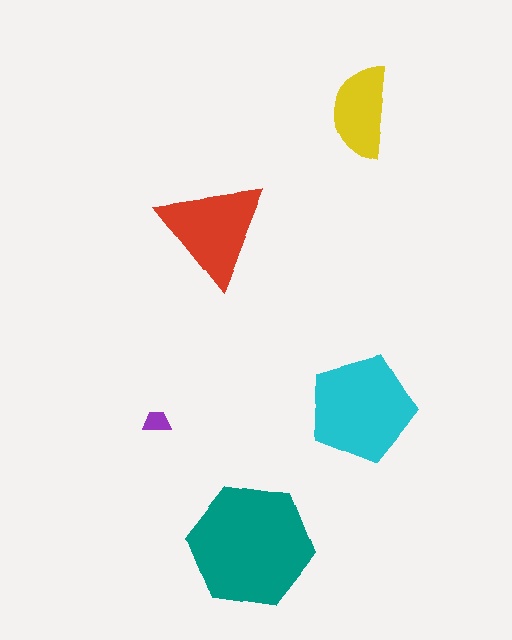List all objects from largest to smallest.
The teal hexagon, the cyan pentagon, the red triangle, the yellow semicircle, the purple trapezoid.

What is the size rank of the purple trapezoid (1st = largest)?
5th.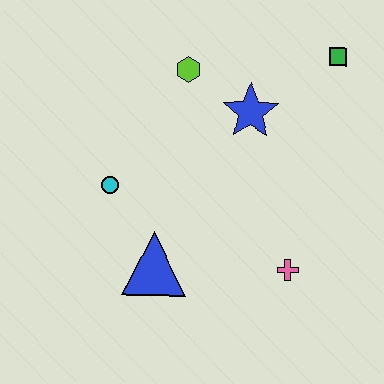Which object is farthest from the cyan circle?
The green square is farthest from the cyan circle.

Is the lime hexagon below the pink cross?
No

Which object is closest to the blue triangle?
The cyan circle is closest to the blue triangle.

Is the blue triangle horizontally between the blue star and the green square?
No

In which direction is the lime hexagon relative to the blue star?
The lime hexagon is to the left of the blue star.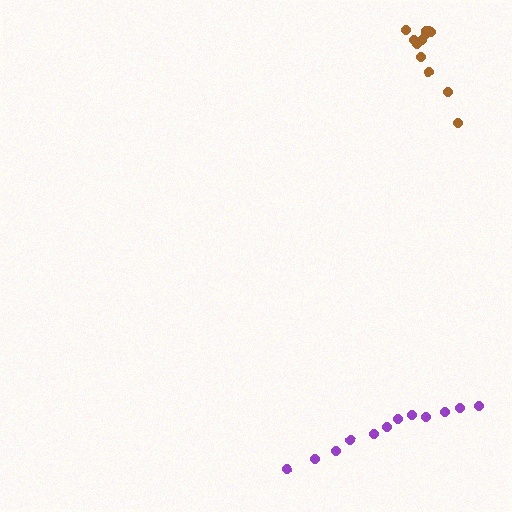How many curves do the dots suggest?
There are 2 distinct paths.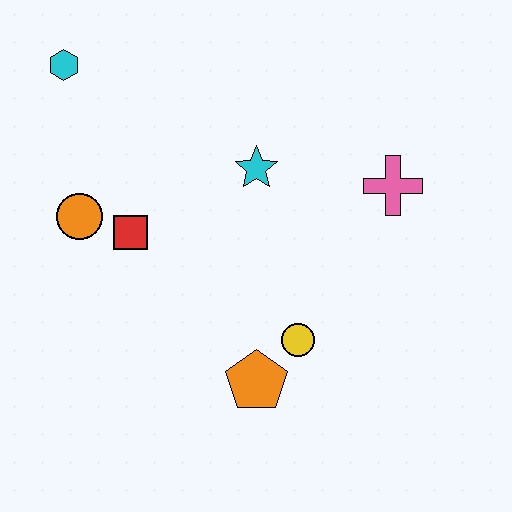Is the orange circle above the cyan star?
No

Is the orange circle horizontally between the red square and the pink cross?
No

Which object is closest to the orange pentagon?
The yellow circle is closest to the orange pentagon.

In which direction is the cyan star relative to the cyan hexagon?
The cyan star is to the right of the cyan hexagon.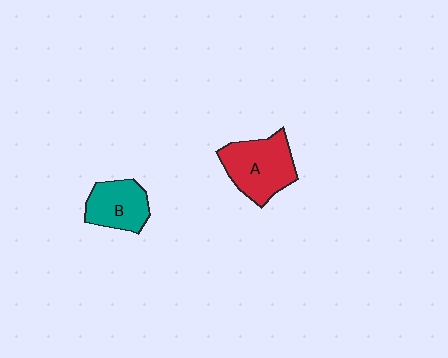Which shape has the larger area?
Shape A (red).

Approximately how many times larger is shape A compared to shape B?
Approximately 1.4 times.